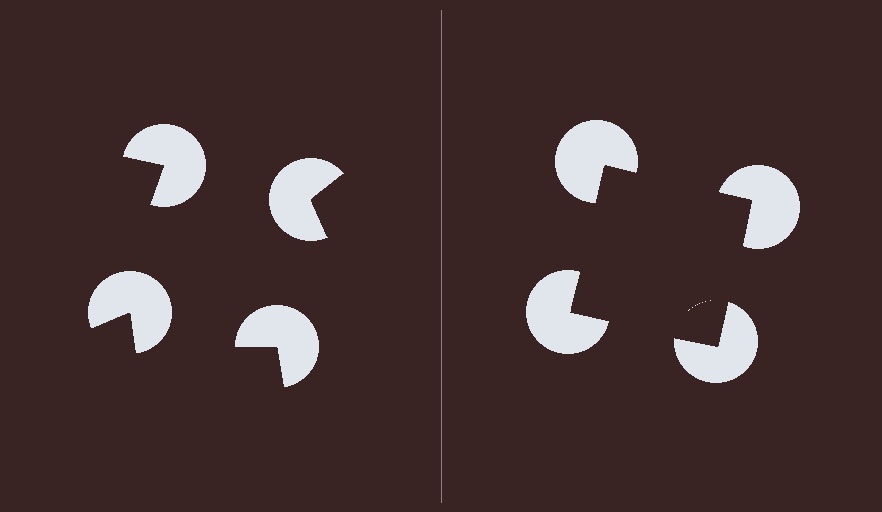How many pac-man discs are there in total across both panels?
8 — 4 on each side.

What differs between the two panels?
The pac-man discs are positioned identically on both sides; only the wedge orientations differ. On the right they align to a square; on the left they are misaligned.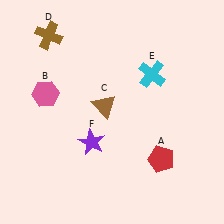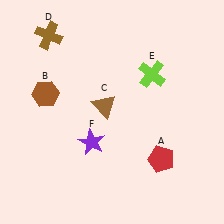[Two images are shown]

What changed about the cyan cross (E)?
In Image 1, E is cyan. In Image 2, it changed to lime.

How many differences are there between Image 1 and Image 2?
There are 2 differences between the two images.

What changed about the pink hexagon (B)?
In Image 1, B is pink. In Image 2, it changed to brown.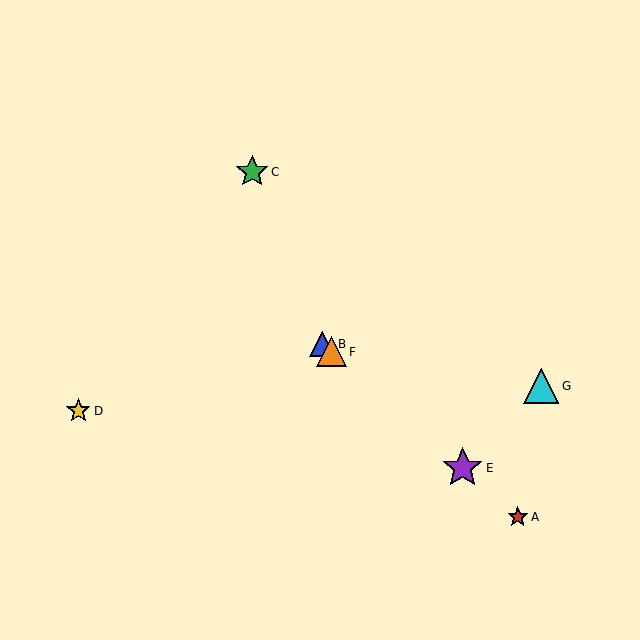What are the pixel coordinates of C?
Object C is at (252, 172).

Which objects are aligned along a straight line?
Objects A, B, E, F are aligned along a straight line.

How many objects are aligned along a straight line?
4 objects (A, B, E, F) are aligned along a straight line.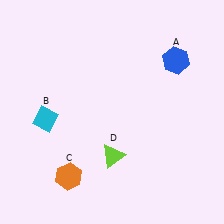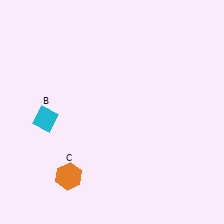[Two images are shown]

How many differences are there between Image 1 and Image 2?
There are 2 differences between the two images.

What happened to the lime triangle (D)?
The lime triangle (D) was removed in Image 2. It was in the bottom-right area of Image 1.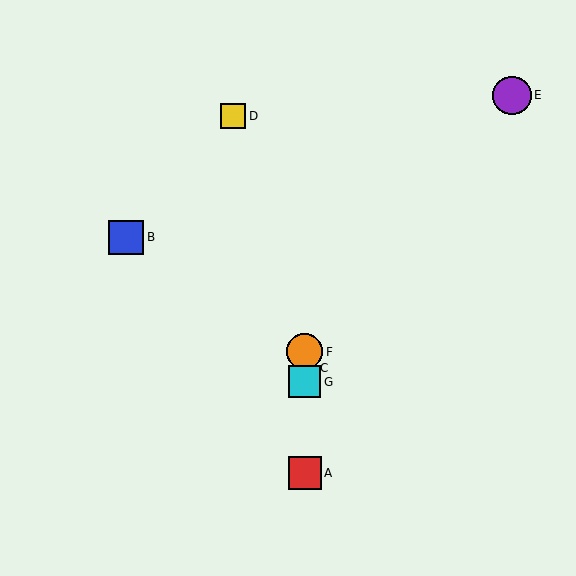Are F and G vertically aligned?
Yes, both are at x≈305.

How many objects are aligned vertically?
4 objects (A, C, F, G) are aligned vertically.